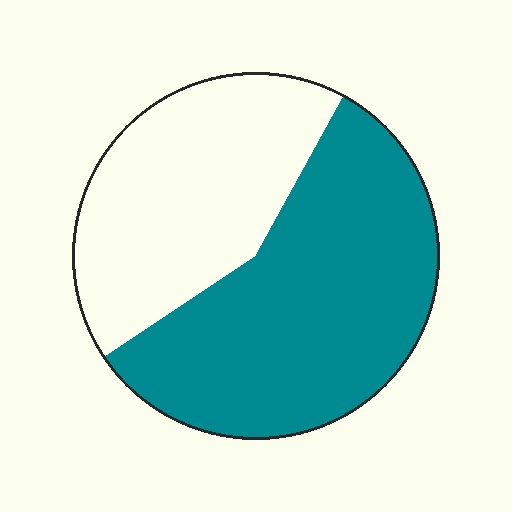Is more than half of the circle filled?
Yes.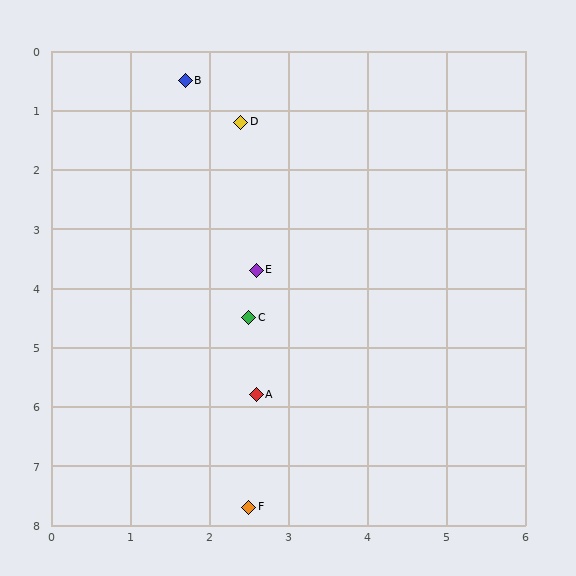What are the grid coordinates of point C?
Point C is at approximately (2.5, 4.5).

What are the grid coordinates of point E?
Point E is at approximately (2.6, 3.7).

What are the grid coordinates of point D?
Point D is at approximately (2.4, 1.2).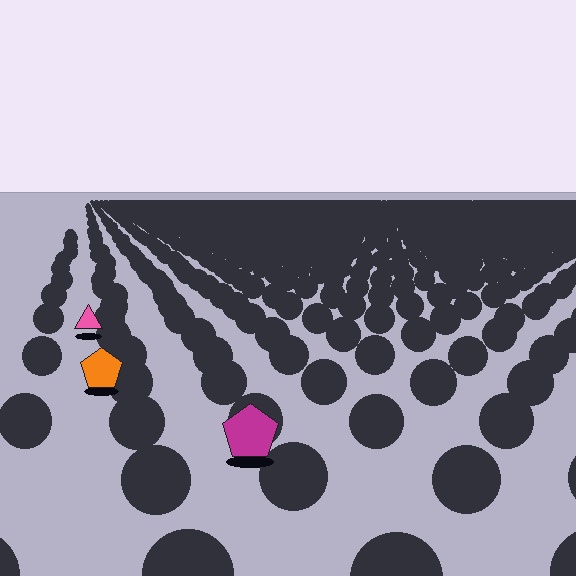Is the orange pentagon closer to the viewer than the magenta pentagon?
No. The magenta pentagon is closer — you can tell from the texture gradient: the ground texture is coarser near it.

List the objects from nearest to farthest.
From nearest to farthest: the magenta pentagon, the orange pentagon, the pink triangle.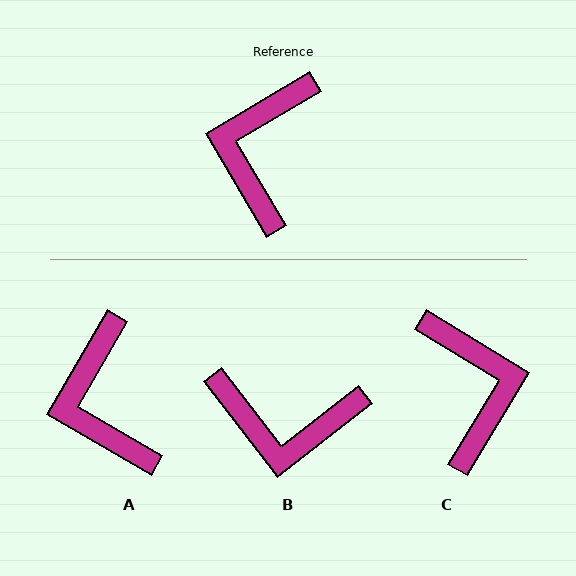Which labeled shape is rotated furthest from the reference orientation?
C, about 152 degrees away.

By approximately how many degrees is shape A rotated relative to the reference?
Approximately 29 degrees counter-clockwise.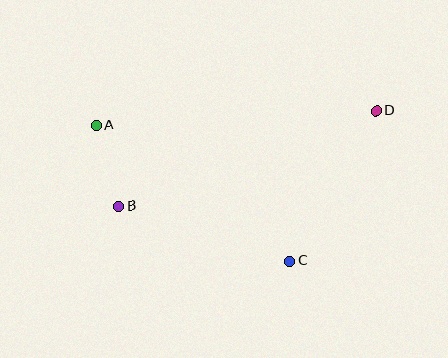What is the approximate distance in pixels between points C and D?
The distance between C and D is approximately 173 pixels.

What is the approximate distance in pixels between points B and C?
The distance between B and C is approximately 179 pixels.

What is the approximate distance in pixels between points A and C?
The distance between A and C is approximately 236 pixels.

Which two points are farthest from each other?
Points A and D are farthest from each other.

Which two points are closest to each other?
Points A and B are closest to each other.